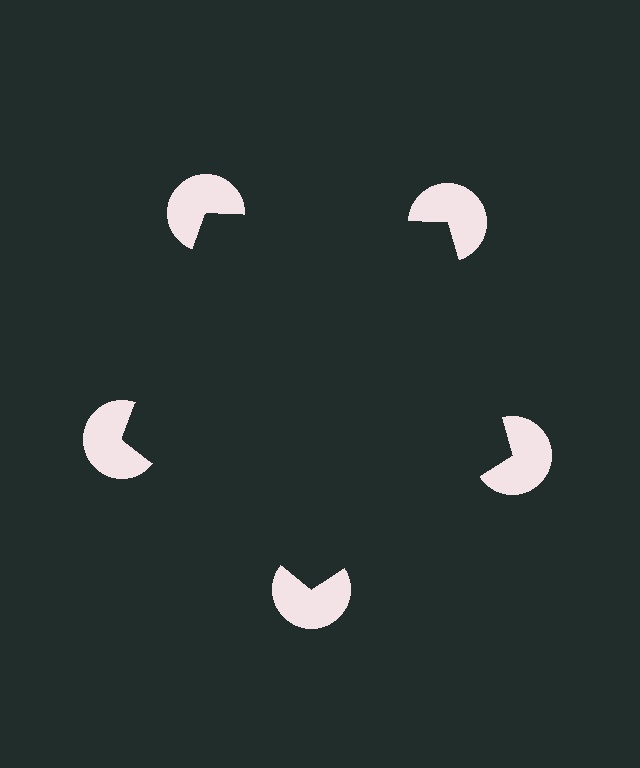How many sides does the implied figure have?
5 sides.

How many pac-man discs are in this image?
There are 5 — one at each vertex of the illusory pentagon.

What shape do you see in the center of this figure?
An illusory pentagon — its edges are inferred from the aligned wedge cuts in the pac-man discs, not physically drawn.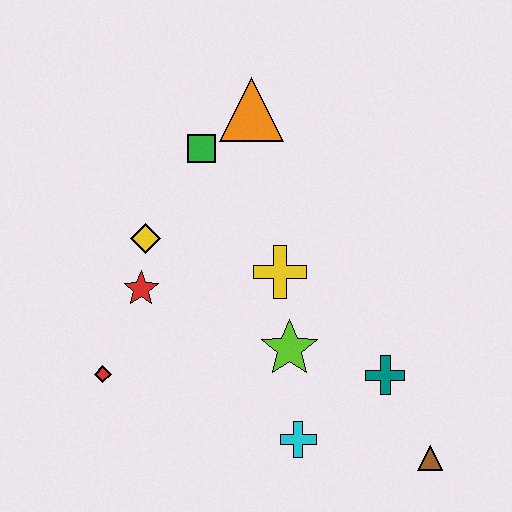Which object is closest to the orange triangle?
The green square is closest to the orange triangle.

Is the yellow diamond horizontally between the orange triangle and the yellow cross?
No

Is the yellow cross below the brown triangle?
No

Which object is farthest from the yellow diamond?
The brown triangle is farthest from the yellow diamond.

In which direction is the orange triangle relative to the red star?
The orange triangle is above the red star.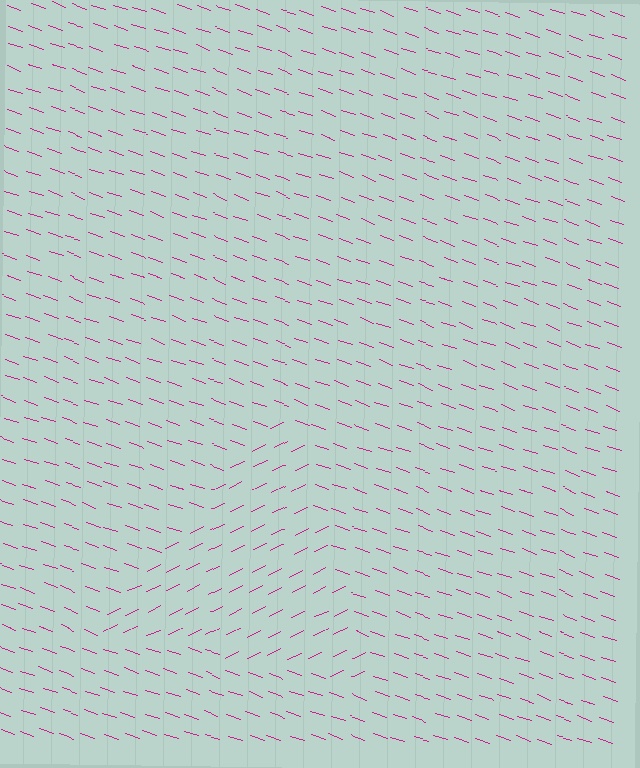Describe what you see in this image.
The image is filled with small magenta line segments. A triangle region in the image has lines oriented differently from the surrounding lines, creating a visible texture boundary.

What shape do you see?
I see a triangle.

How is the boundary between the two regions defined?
The boundary is defined purely by a change in line orientation (approximately 45 degrees difference). All lines are the same color and thickness.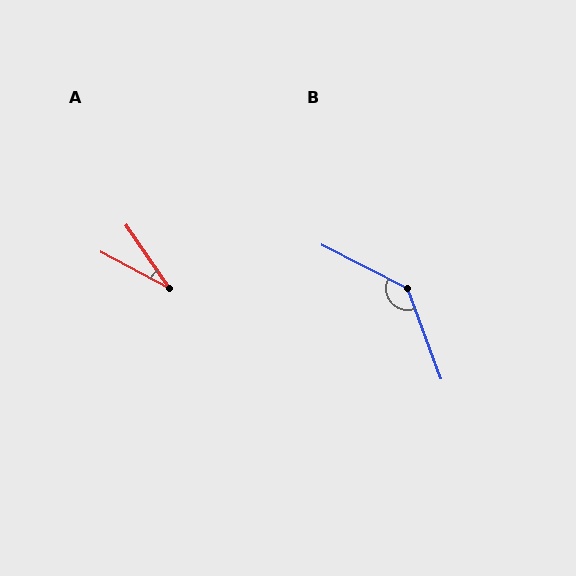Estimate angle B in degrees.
Approximately 137 degrees.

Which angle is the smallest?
A, at approximately 28 degrees.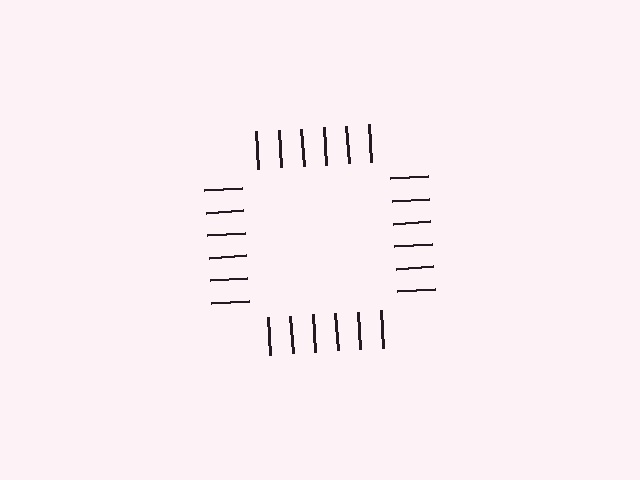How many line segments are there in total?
24 — 6 along each of the 4 edges.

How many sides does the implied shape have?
4 sides — the line-ends trace a square.